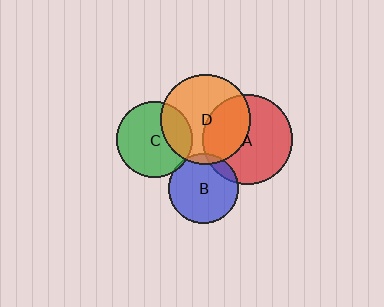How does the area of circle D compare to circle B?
Approximately 1.6 times.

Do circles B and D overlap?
Yes.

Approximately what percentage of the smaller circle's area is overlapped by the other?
Approximately 10%.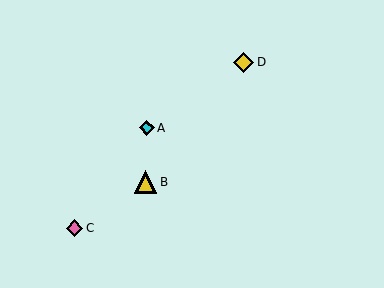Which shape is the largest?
The yellow triangle (labeled B) is the largest.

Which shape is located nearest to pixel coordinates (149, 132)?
The cyan diamond (labeled A) at (147, 128) is nearest to that location.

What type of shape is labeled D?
Shape D is a yellow diamond.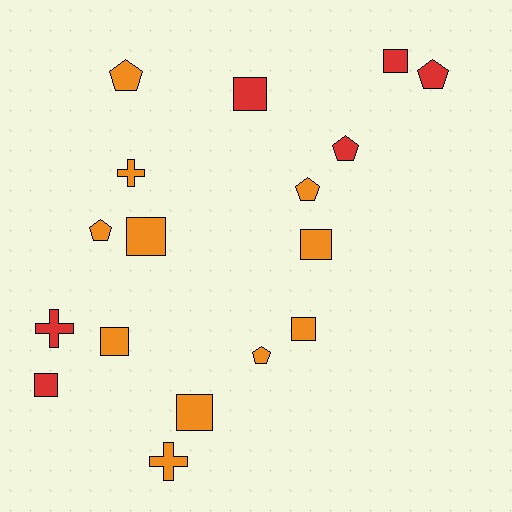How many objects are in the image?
There are 17 objects.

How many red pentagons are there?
There are 2 red pentagons.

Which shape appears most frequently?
Square, with 8 objects.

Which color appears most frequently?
Orange, with 11 objects.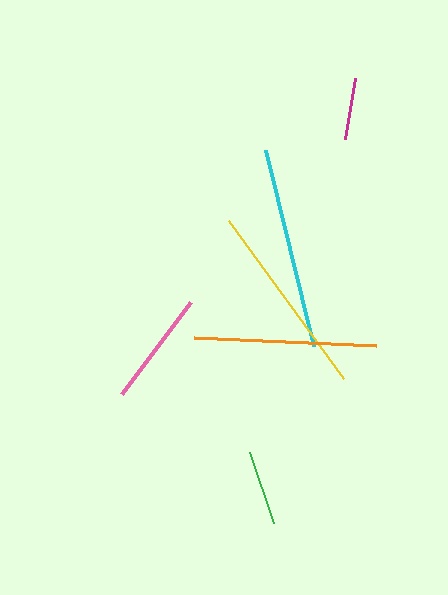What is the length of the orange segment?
The orange segment is approximately 182 pixels long.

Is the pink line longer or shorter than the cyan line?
The cyan line is longer than the pink line.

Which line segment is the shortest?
The magenta line is the shortest at approximately 61 pixels.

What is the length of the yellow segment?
The yellow segment is approximately 195 pixels long.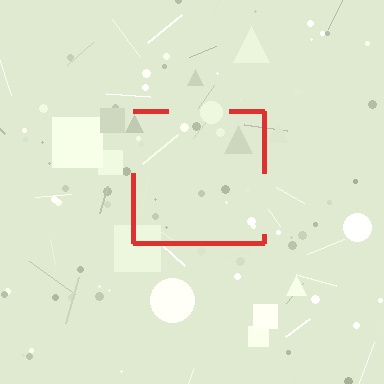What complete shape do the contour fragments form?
The contour fragments form a square.